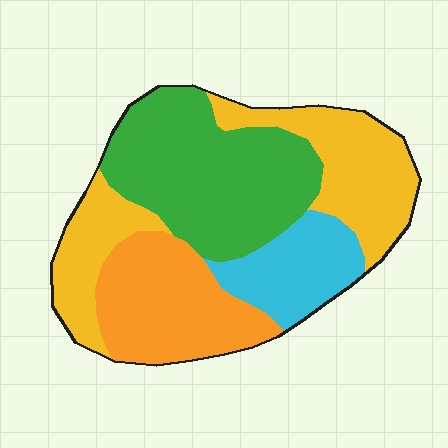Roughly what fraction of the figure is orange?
Orange takes up about one fifth (1/5) of the figure.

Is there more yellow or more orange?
Yellow.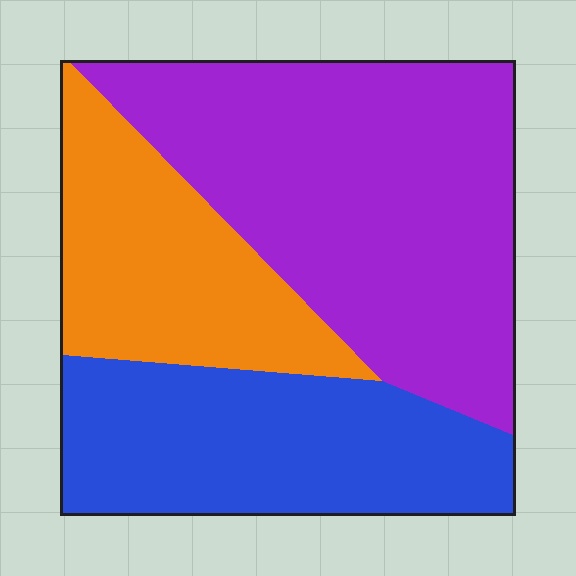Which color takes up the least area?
Orange, at roughly 25%.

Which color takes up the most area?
Purple, at roughly 45%.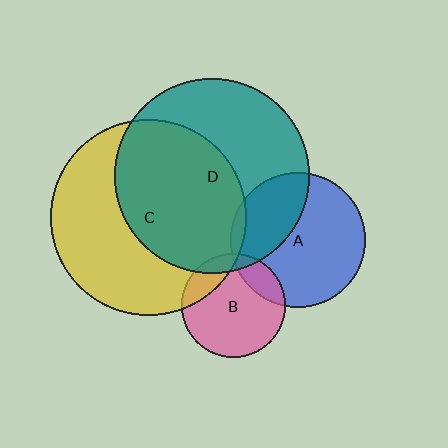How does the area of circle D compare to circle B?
Approximately 3.6 times.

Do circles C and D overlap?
Yes.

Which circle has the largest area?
Circle C (yellow).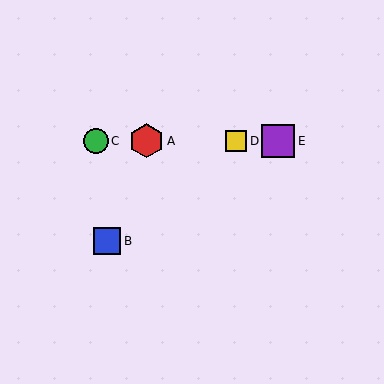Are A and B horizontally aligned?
No, A is at y≈141 and B is at y≈241.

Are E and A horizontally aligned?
Yes, both are at y≈141.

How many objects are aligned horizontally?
4 objects (A, C, D, E) are aligned horizontally.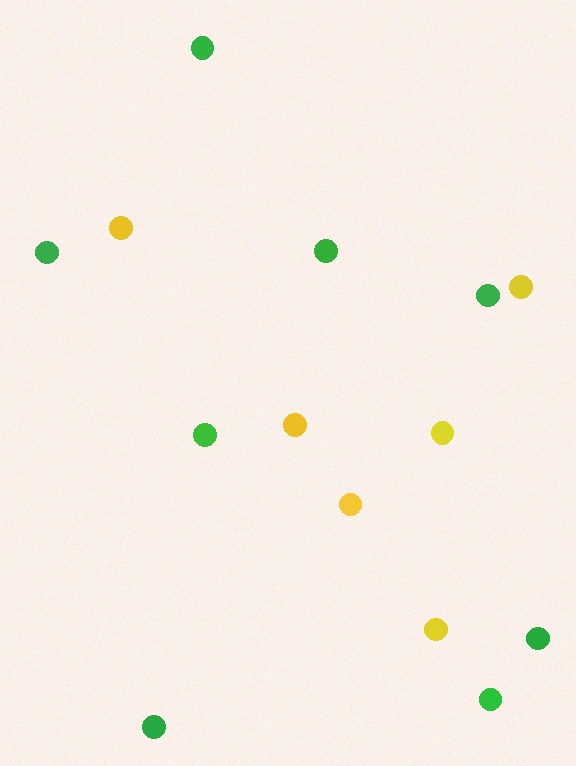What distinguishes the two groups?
There are 2 groups: one group of yellow circles (6) and one group of green circles (8).